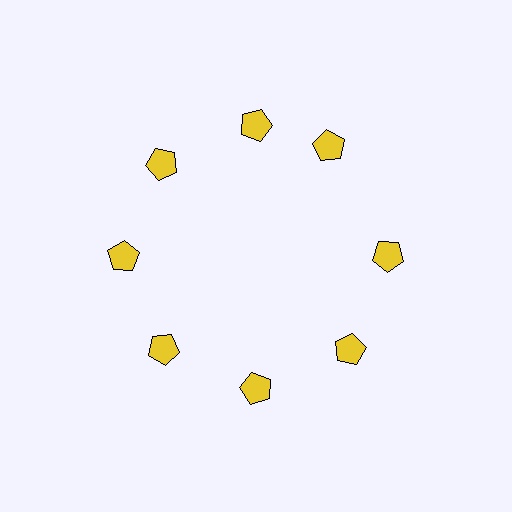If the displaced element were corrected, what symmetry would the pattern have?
It would have 8-fold rotational symmetry — the pattern would map onto itself every 45 degrees.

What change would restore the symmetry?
The symmetry would be restored by rotating it back into even spacing with its neighbors so that all 8 pentagons sit at equal angles and equal distance from the center.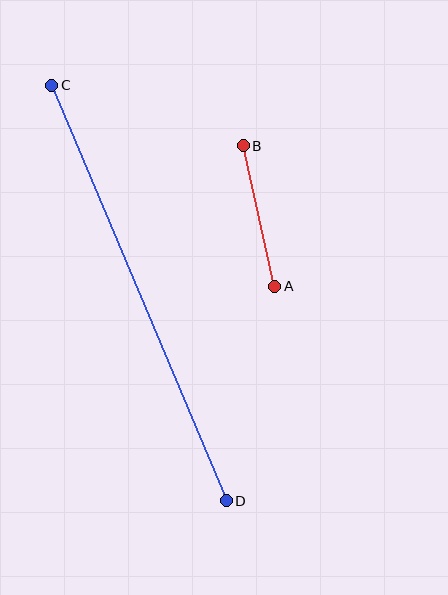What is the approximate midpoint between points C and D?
The midpoint is at approximately (139, 293) pixels.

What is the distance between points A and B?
The distance is approximately 144 pixels.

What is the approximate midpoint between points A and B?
The midpoint is at approximately (259, 216) pixels.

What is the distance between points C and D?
The distance is approximately 450 pixels.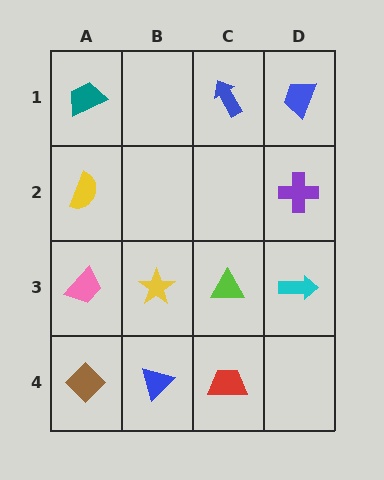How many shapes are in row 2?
2 shapes.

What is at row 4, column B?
A blue triangle.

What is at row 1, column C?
A blue arrow.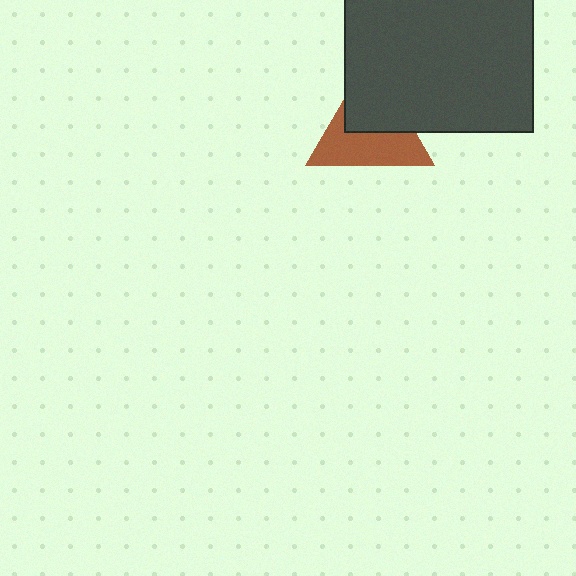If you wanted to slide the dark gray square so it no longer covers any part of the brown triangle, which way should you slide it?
Slide it toward the upper-right — that is the most direct way to separate the two shapes.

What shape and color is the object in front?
The object in front is a dark gray square.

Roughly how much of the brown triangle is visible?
About half of it is visible (roughly 54%).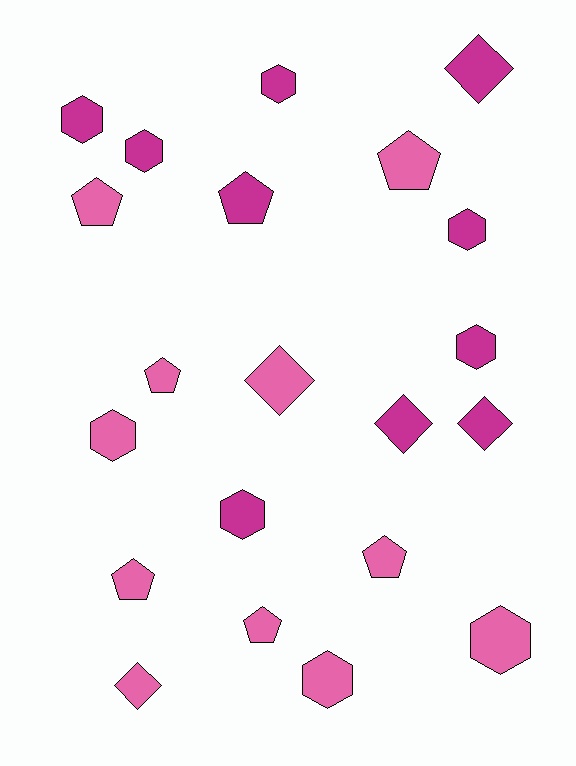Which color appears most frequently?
Pink, with 11 objects.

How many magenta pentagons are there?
There is 1 magenta pentagon.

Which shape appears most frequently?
Hexagon, with 9 objects.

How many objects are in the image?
There are 21 objects.